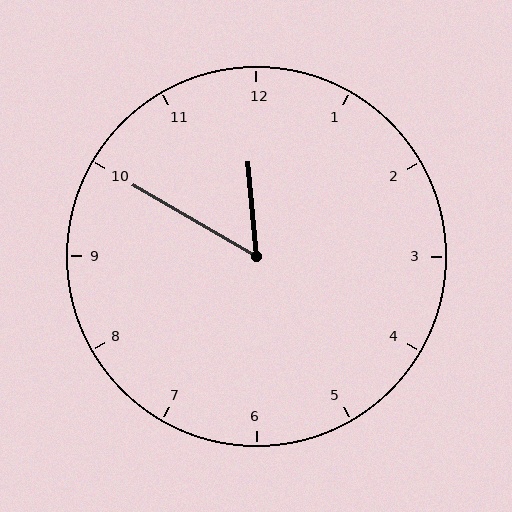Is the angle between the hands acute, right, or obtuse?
It is acute.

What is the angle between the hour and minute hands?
Approximately 55 degrees.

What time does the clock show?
11:50.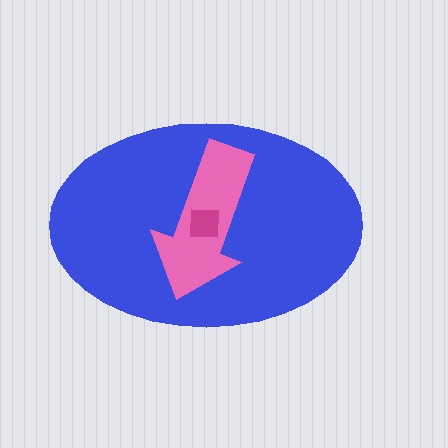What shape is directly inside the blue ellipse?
The pink arrow.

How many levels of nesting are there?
3.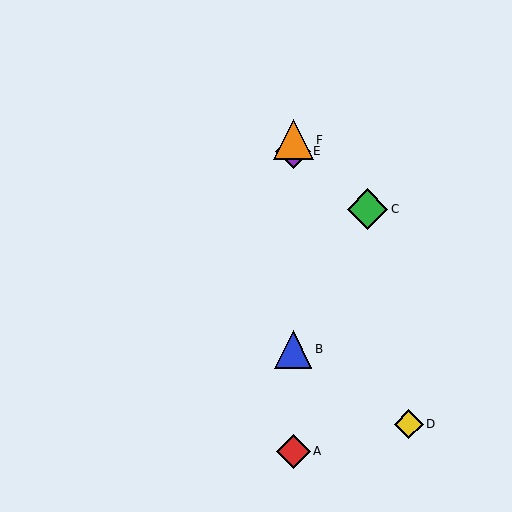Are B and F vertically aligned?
Yes, both are at x≈293.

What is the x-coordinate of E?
Object E is at x≈293.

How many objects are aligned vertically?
4 objects (A, B, E, F) are aligned vertically.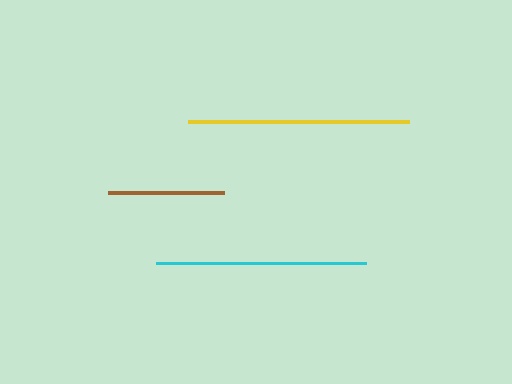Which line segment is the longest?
The yellow line is the longest at approximately 220 pixels.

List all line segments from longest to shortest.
From longest to shortest: yellow, cyan, brown.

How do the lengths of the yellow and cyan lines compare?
The yellow and cyan lines are approximately the same length.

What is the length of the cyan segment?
The cyan segment is approximately 210 pixels long.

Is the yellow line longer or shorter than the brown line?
The yellow line is longer than the brown line.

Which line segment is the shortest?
The brown line is the shortest at approximately 116 pixels.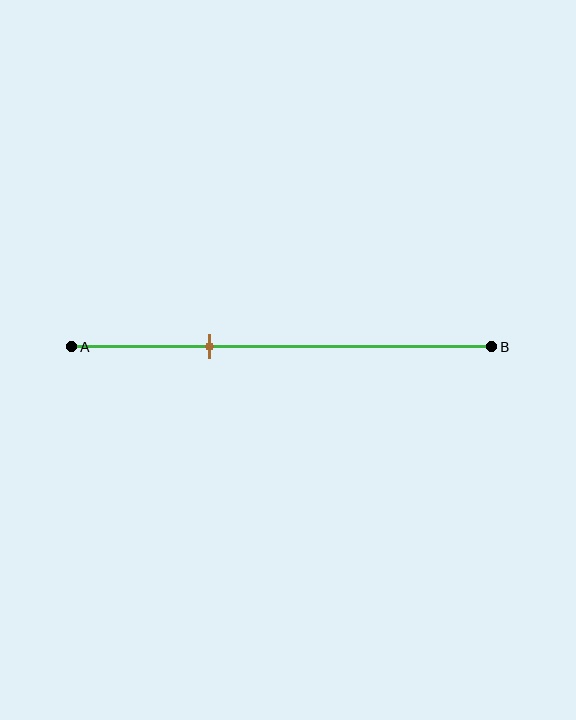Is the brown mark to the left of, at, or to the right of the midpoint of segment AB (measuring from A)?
The brown mark is to the left of the midpoint of segment AB.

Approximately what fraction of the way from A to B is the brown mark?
The brown mark is approximately 35% of the way from A to B.